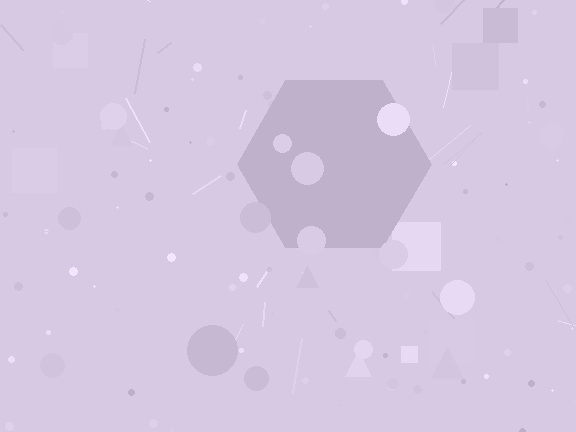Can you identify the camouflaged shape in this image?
The camouflaged shape is a hexagon.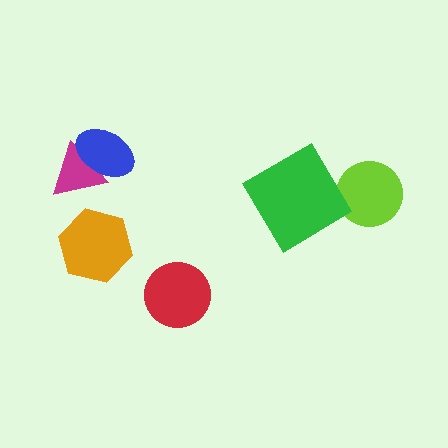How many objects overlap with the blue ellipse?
1 object overlaps with the blue ellipse.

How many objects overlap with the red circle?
0 objects overlap with the red circle.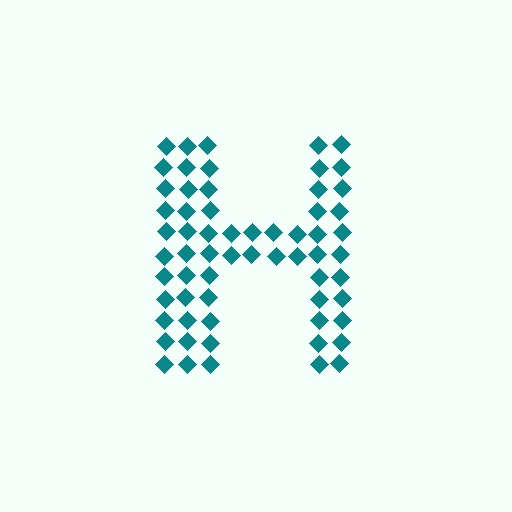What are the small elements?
The small elements are diamonds.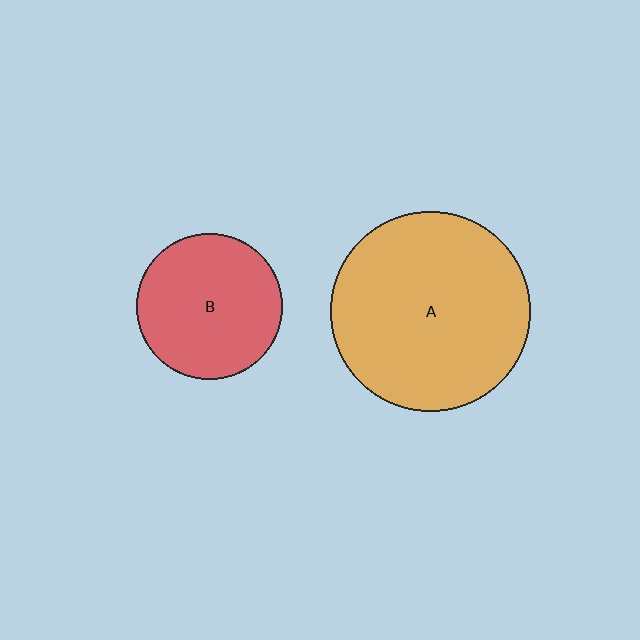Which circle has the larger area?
Circle A (orange).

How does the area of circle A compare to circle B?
Approximately 1.9 times.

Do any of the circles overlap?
No, none of the circles overlap.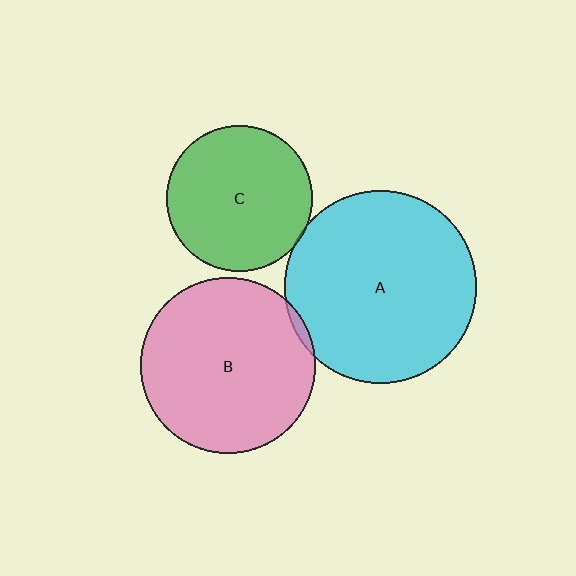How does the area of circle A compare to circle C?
Approximately 1.7 times.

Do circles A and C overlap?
Yes.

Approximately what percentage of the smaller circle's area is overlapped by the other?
Approximately 5%.